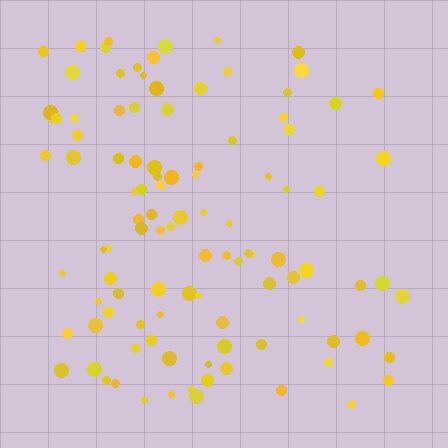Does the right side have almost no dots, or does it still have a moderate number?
Still a moderate number, just noticeably fewer than the left.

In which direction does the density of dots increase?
From right to left, with the left side densest.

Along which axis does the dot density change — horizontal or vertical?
Horizontal.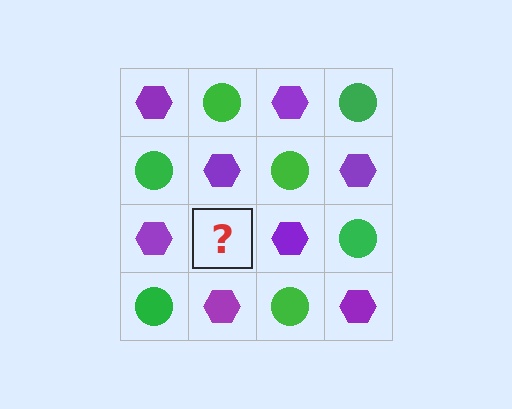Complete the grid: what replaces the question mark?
The question mark should be replaced with a green circle.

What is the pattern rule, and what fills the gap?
The rule is that it alternates purple hexagon and green circle in a checkerboard pattern. The gap should be filled with a green circle.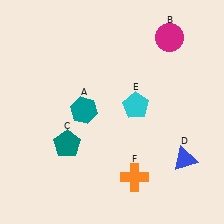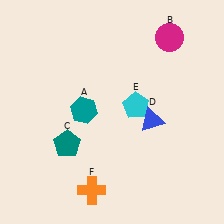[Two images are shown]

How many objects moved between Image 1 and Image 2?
2 objects moved between the two images.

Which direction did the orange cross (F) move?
The orange cross (F) moved left.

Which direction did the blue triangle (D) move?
The blue triangle (D) moved up.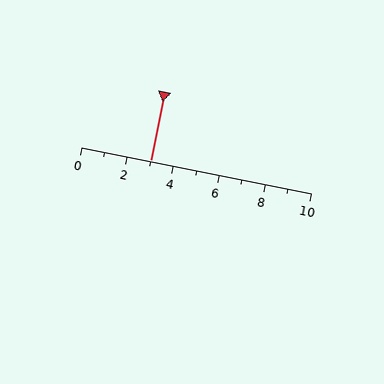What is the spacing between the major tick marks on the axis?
The major ticks are spaced 2 apart.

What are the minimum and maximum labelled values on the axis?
The axis runs from 0 to 10.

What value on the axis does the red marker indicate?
The marker indicates approximately 3.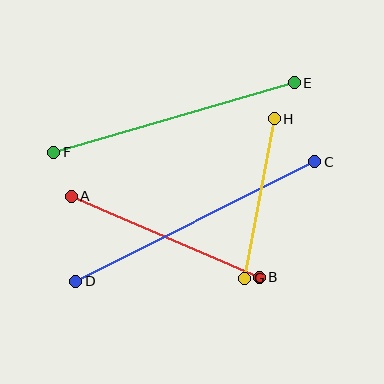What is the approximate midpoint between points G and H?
The midpoint is at approximately (260, 199) pixels.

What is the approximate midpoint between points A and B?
The midpoint is at approximately (165, 237) pixels.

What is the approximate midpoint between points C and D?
The midpoint is at approximately (195, 222) pixels.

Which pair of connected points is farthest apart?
Points C and D are farthest apart.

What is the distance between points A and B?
The distance is approximately 205 pixels.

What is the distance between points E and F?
The distance is approximately 250 pixels.